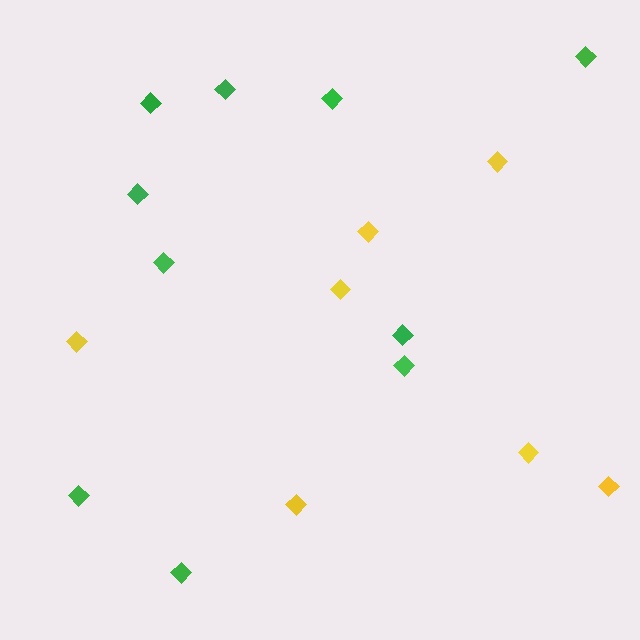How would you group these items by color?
There are 2 groups: one group of green diamonds (10) and one group of yellow diamonds (7).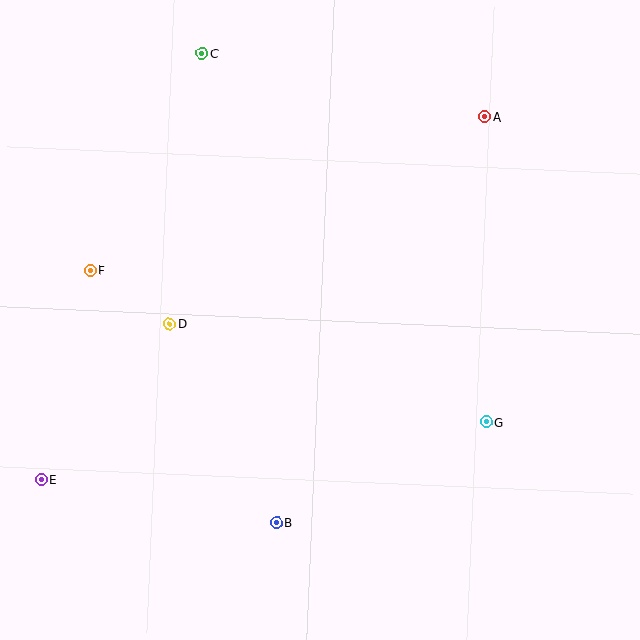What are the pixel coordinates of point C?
Point C is at (202, 54).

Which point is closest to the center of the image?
Point D at (170, 324) is closest to the center.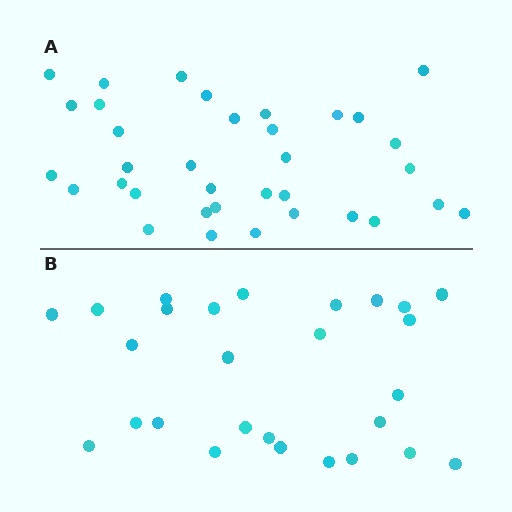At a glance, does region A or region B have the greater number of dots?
Region A (the top region) has more dots.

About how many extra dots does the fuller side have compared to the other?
Region A has roughly 8 or so more dots than region B.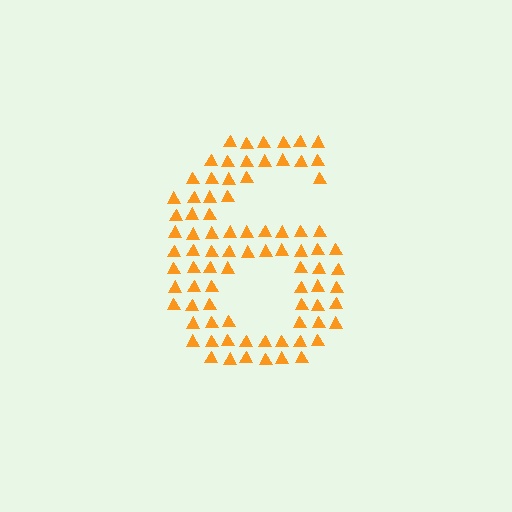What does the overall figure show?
The overall figure shows the digit 6.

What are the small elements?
The small elements are triangles.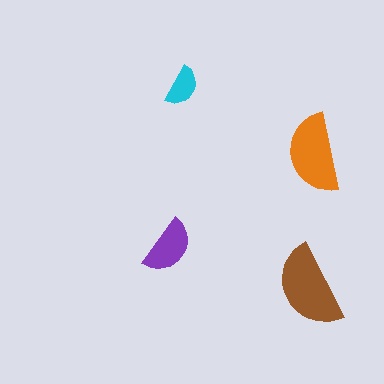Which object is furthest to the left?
The purple semicircle is leftmost.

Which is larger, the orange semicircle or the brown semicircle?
The brown one.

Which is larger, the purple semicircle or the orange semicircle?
The orange one.